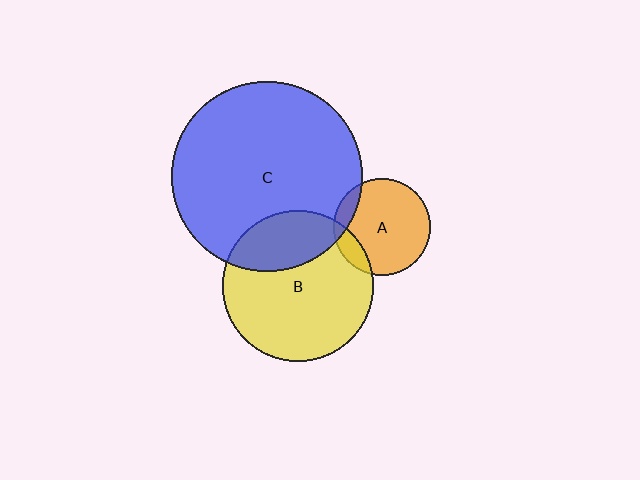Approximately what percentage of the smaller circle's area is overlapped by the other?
Approximately 10%.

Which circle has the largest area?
Circle C (blue).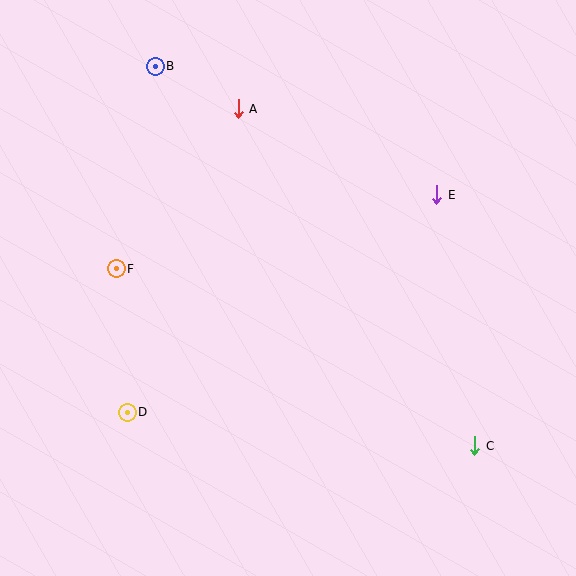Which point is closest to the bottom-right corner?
Point C is closest to the bottom-right corner.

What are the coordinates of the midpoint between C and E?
The midpoint between C and E is at (456, 320).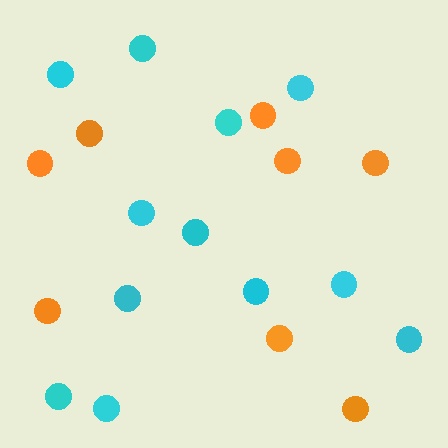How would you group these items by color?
There are 2 groups: one group of orange circles (8) and one group of cyan circles (12).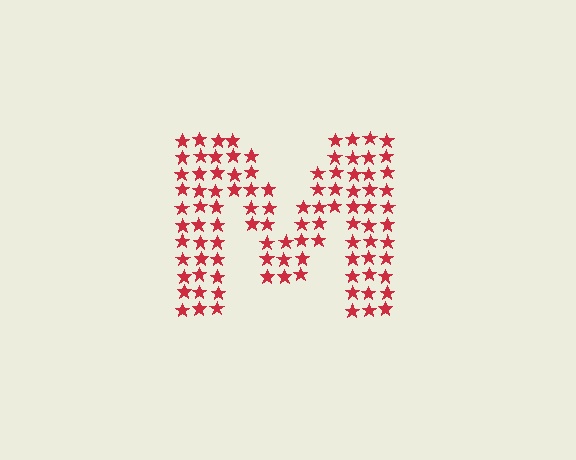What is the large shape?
The large shape is the letter M.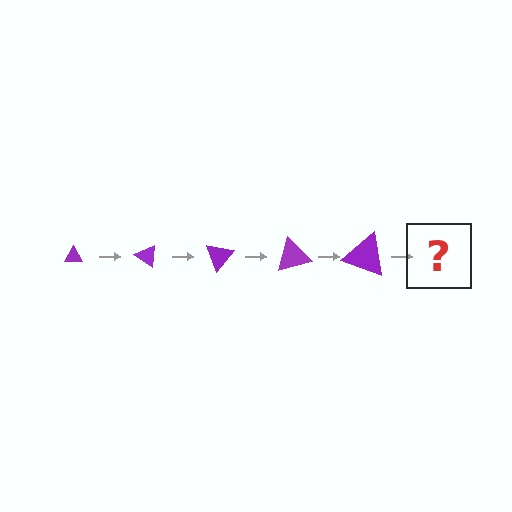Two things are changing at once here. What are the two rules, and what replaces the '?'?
The two rules are that the triangle grows larger each step and it rotates 35 degrees each step. The '?' should be a triangle, larger than the previous one and rotated 175 degrees from the start.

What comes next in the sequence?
The next element should be a triangle, larger than the previous one and rotated 175 degrees from the start.